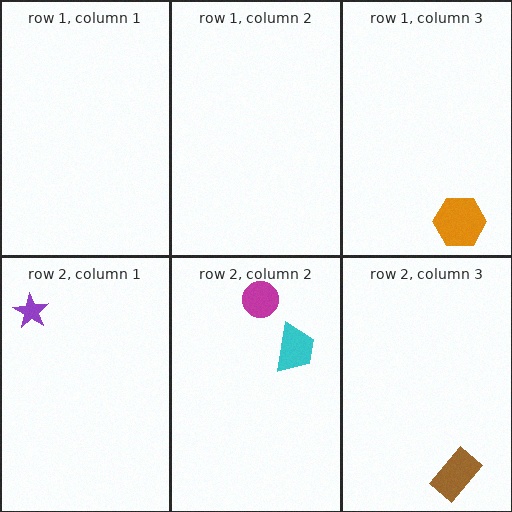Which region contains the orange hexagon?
The row 1, column 3 region.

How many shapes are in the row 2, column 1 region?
1.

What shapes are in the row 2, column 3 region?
The brown rectangle.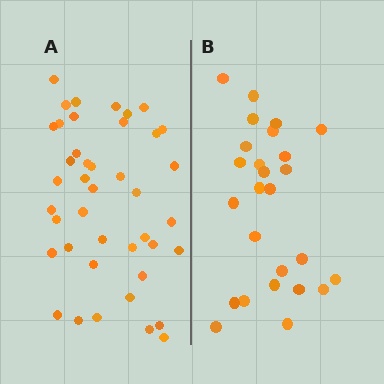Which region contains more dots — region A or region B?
Region A (the left region) has more dots.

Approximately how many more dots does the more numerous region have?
Region A has approximately 15 more dots than region B.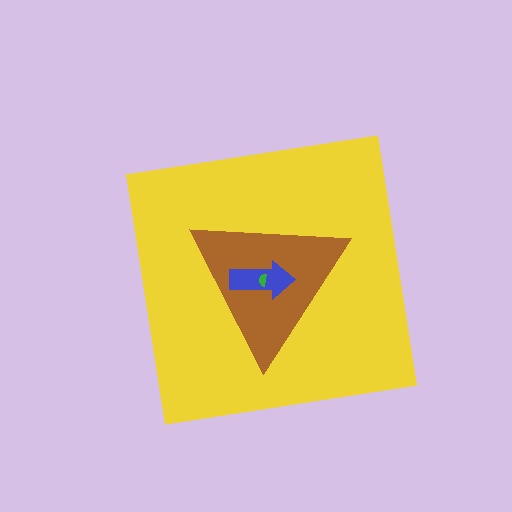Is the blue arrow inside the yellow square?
Yes.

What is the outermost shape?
The yellow square.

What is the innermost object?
The green semicircle.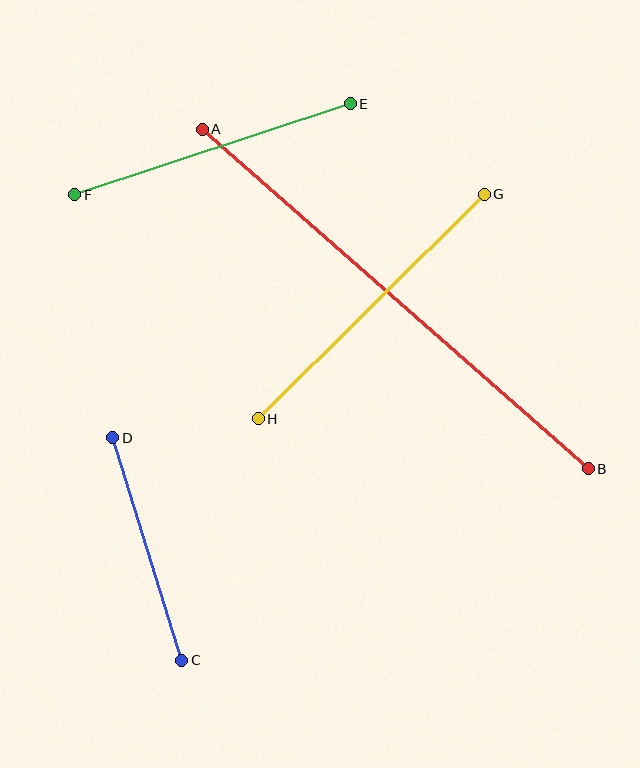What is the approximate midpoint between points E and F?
The midpoint is at approximately (213, 149) pixels.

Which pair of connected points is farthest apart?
Points A and B are farthest apart.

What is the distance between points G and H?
The distance is approximately 318 pixels.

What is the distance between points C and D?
The distance is approximately 233 pixels.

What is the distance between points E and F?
The distance is approximately 290 pixels.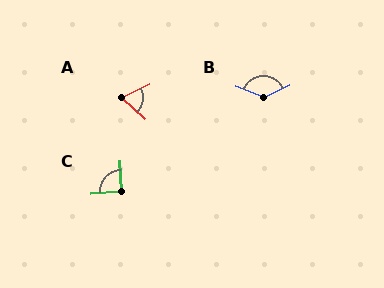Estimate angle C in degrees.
Approximately 92 degrees.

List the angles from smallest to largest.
A (67°), C (92°), B (135°).